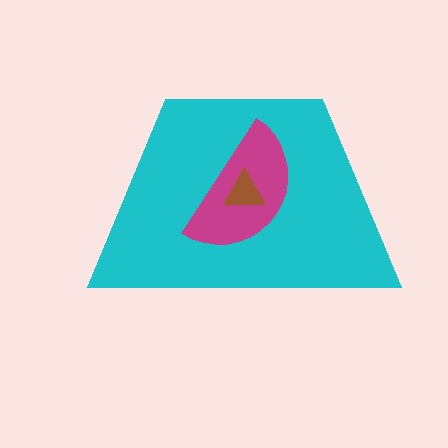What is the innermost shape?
The brown triangle.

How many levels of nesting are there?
3.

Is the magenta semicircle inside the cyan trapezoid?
Yes.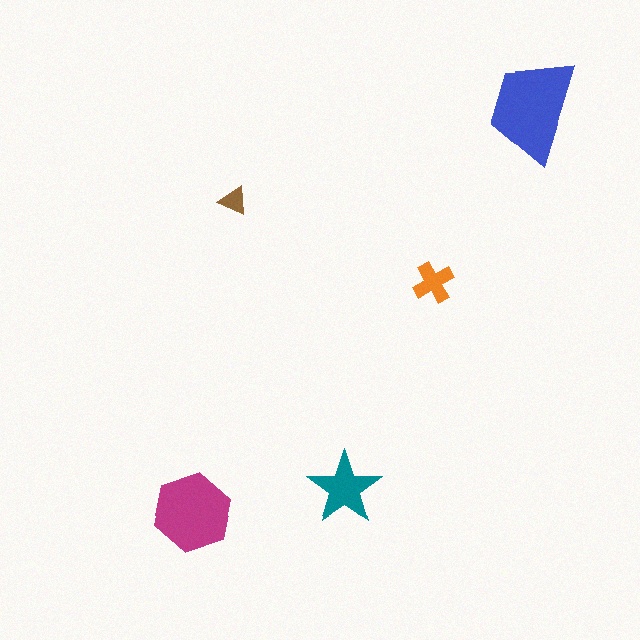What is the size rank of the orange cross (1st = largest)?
4th.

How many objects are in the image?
There are 5 objects in the image.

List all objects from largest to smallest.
The blue trapezoid, the magenta hexagon, the teal star, the orange cross, the brown triangle.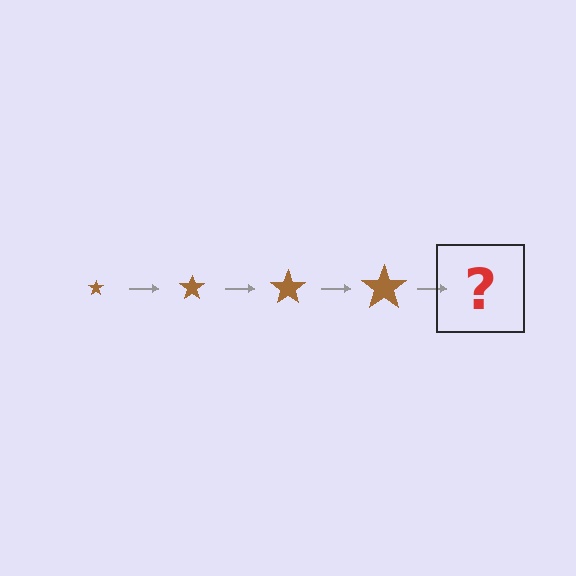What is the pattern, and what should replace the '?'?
The pattern is that the star gets progressively larger each step. The '?' should be a brown star, larger than the previous one.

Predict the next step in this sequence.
The next step is a brown star, larger than the previous one.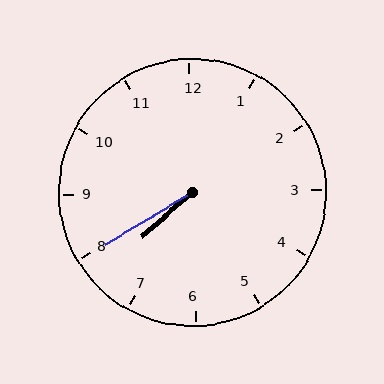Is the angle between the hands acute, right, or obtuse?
It is acute.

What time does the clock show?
7:40.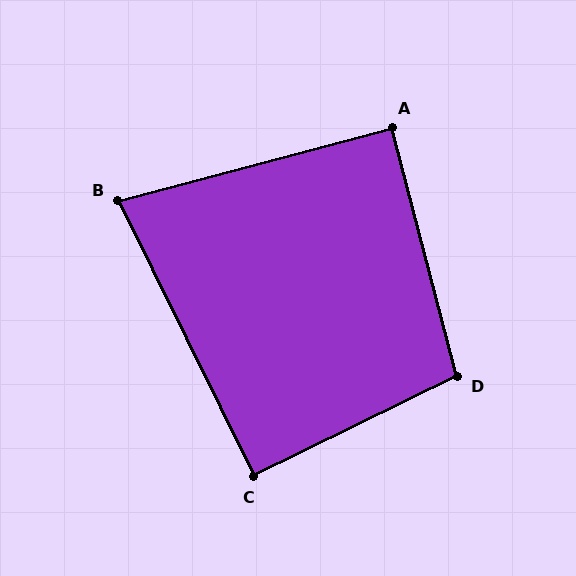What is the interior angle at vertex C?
Approximately 90 degrees (approximately right).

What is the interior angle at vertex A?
Approximately 90 degrees (approximately right).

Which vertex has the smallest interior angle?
B, at approximately 79 degrees.